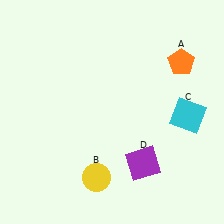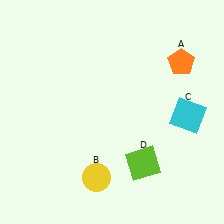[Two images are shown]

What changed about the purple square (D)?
In Image 1, D is purple. In Image 2, it changed to lime.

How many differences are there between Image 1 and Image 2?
There is 1 difference between the two images.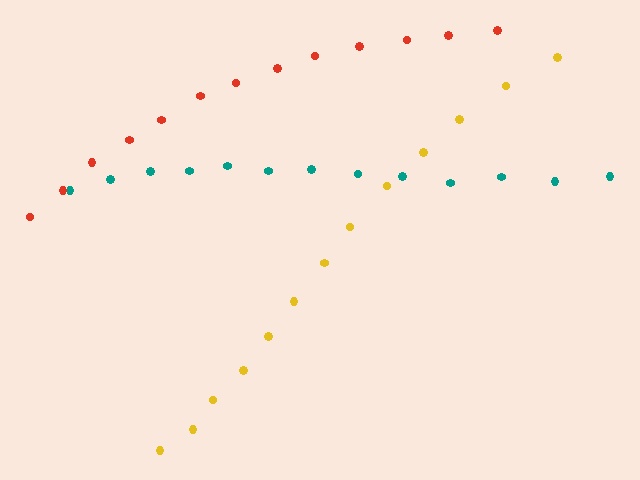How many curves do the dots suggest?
There are 3 distinct paths.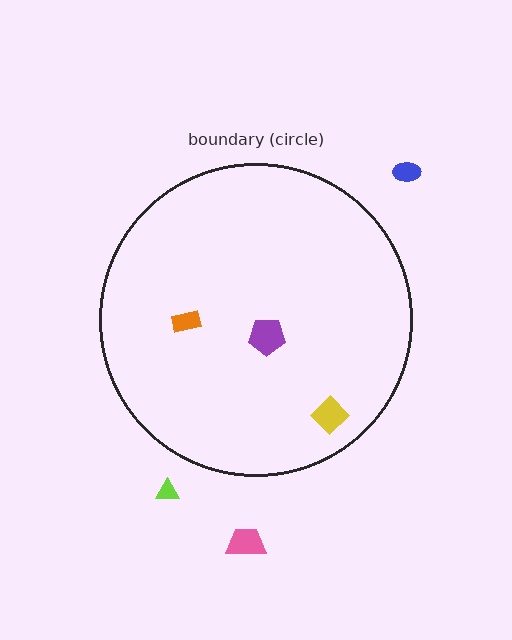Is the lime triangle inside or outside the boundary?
Outside.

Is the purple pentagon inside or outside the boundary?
Inside.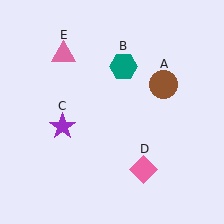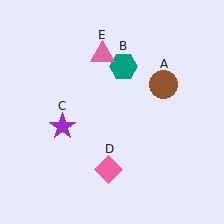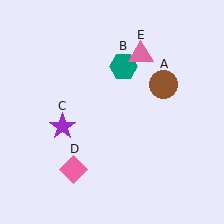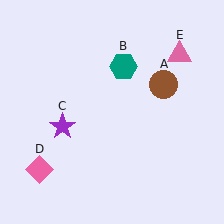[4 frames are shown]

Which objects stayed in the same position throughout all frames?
Brown circle (object A) and teal hexagon (object B) and purple star (object C) remained stationary.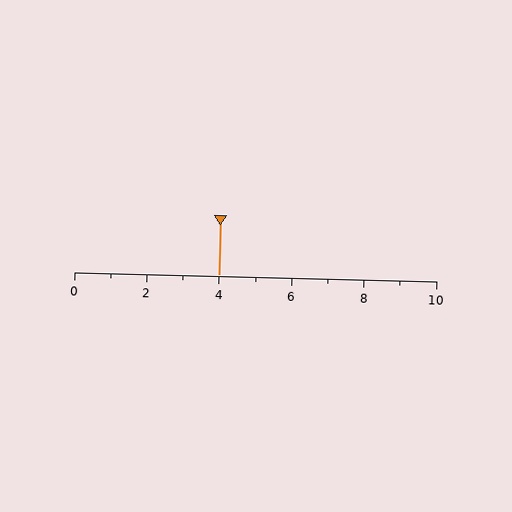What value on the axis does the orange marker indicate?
The marker indicates approximately 4.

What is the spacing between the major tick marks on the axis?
The major ticks are spaced 2 apart.